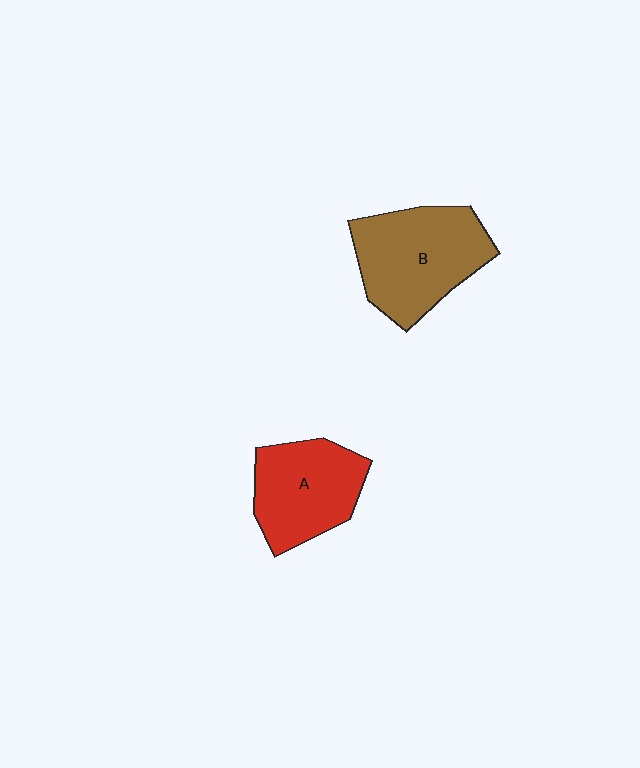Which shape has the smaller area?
Shape A (red).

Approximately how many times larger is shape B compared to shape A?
Approximately 1.2 times.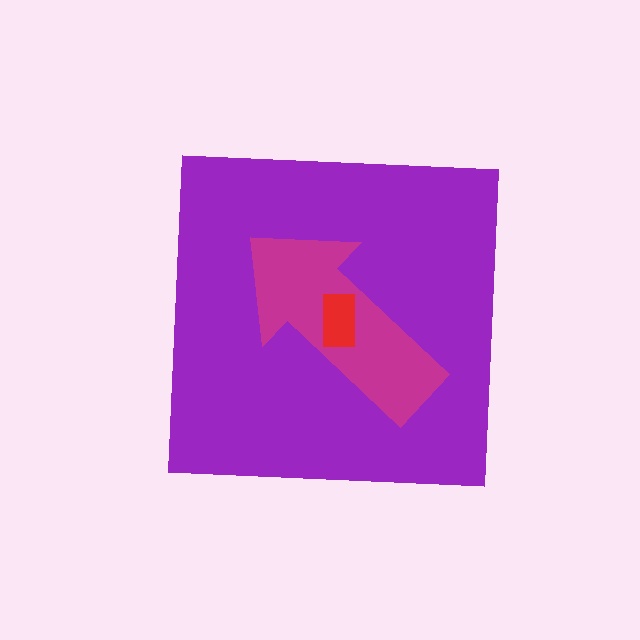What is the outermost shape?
The purple square.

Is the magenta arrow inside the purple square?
Yes.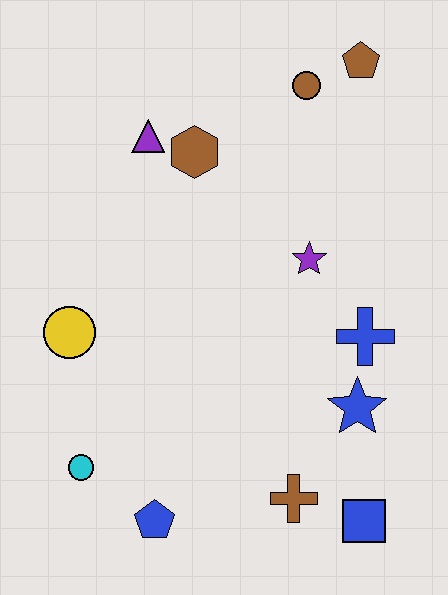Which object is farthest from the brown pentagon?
The blue pentagon is farthest from the brown pentagon.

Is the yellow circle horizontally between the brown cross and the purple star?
No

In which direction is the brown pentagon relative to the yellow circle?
The brown pentagon is to the right of the yellow circle.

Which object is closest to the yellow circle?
The cyan circle is closest to the yellow circle.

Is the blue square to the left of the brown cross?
No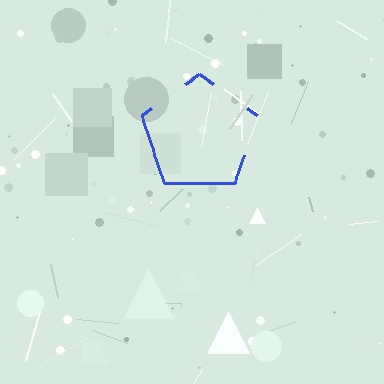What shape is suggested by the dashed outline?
The dashed outline suggests a pentagon.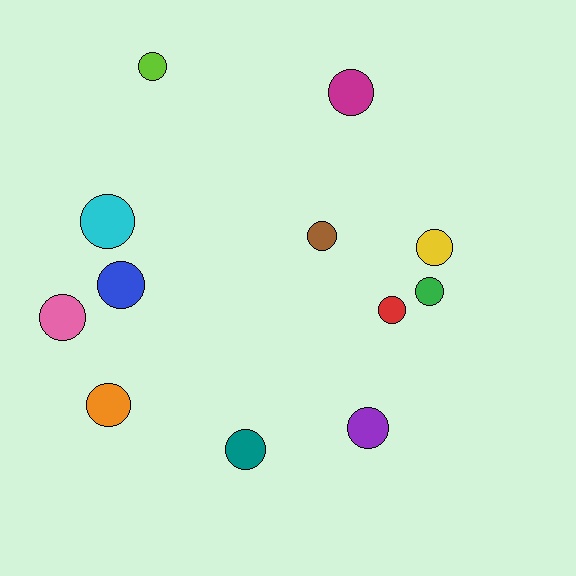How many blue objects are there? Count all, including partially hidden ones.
There is 1 blue object.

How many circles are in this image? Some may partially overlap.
There are 12 circles.